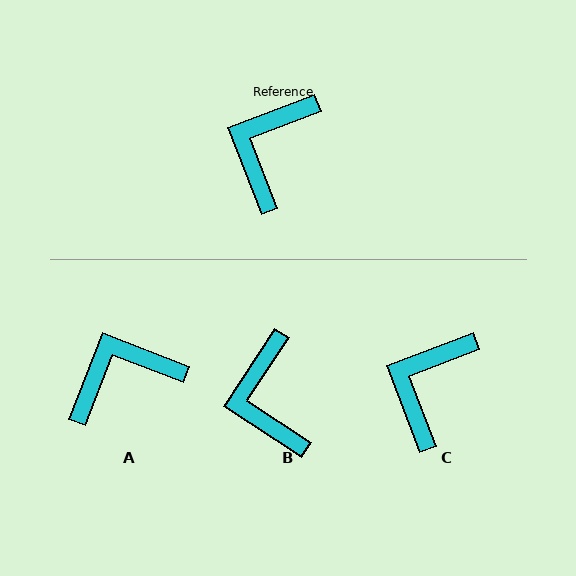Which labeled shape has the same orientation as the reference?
C.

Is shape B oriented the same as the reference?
No, it is off by about 36 degrees.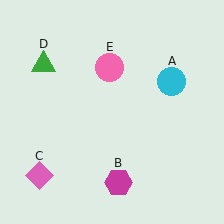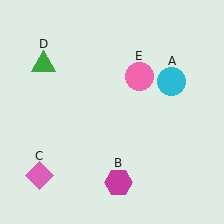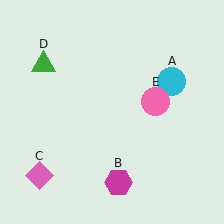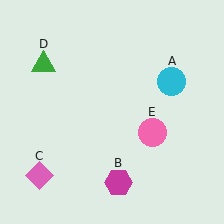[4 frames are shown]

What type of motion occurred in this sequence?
The pink circle (object E) rotated clockwise around the center of the scene.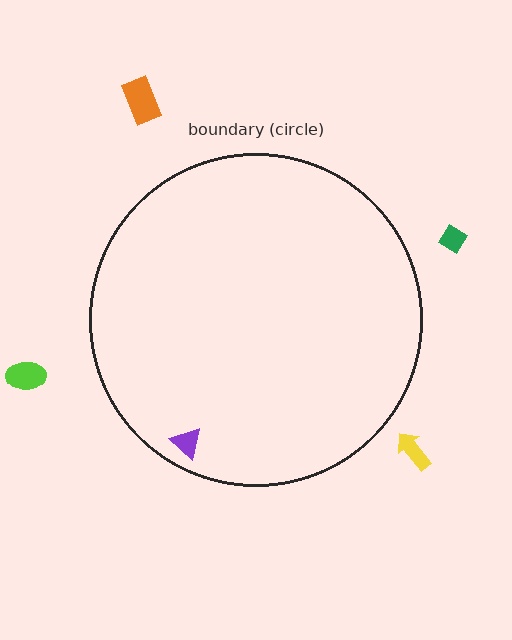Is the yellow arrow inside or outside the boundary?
Outside.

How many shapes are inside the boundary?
1 inside, 4 outside.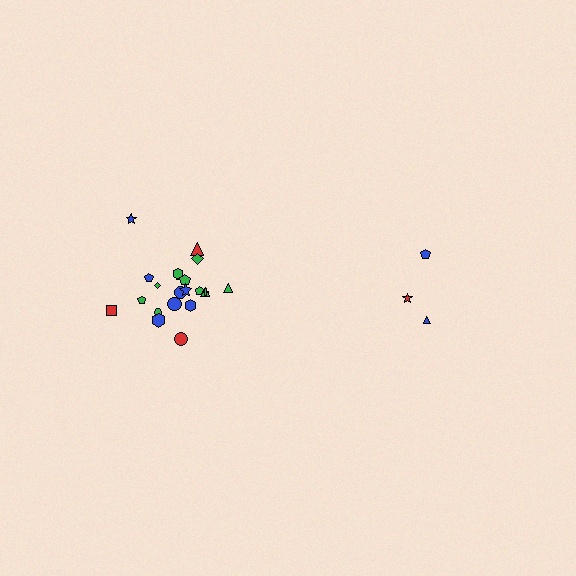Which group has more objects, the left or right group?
The left group.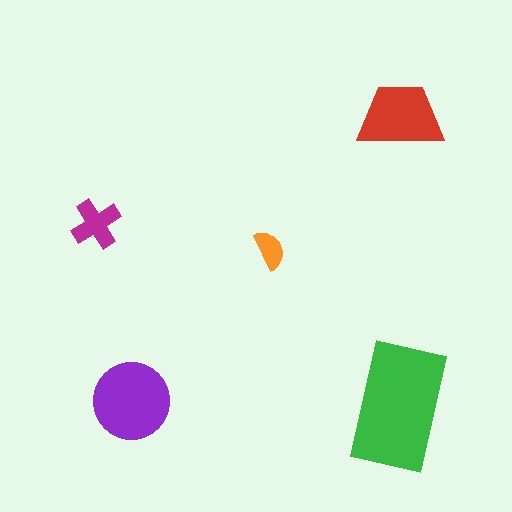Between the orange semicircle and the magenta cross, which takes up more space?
The magenta cross.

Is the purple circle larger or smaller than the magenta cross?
Larger.